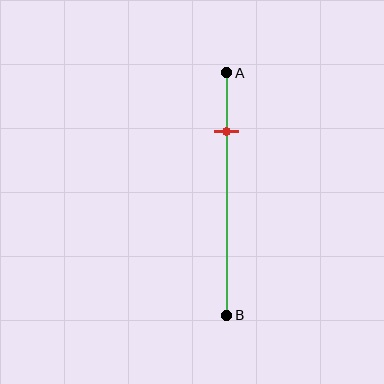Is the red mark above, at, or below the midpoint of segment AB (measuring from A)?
The red mark is above the midpoint of segment AB.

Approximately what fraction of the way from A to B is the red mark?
The red mark is approximately 25% of the way from A to B.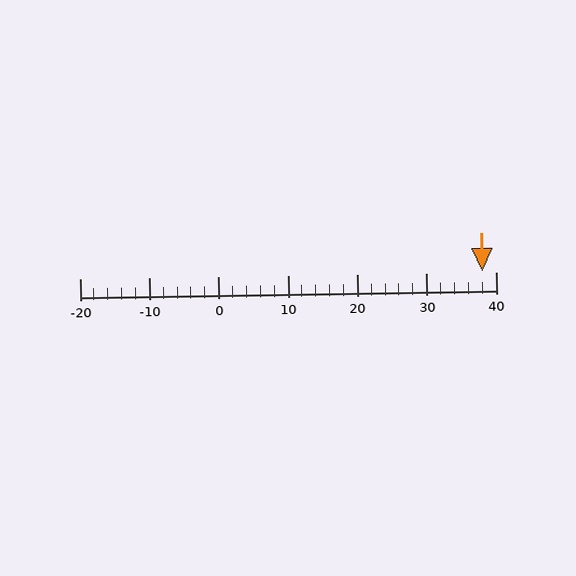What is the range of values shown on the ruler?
The ruler shows values from -20 to 40.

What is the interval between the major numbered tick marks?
The major tick marks are spaced 10 units apart.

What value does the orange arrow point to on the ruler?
The orange arrow points to approximately 38.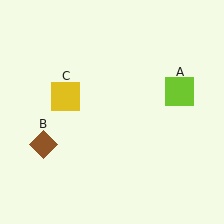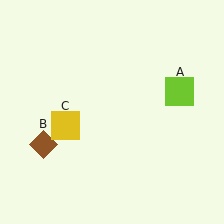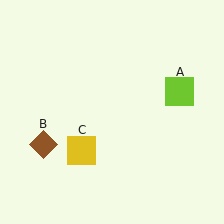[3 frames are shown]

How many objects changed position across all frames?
1 object changed position: yellow square (object C).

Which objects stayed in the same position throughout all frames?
Lime square (object A) and brown diamond (object B) remained stationary.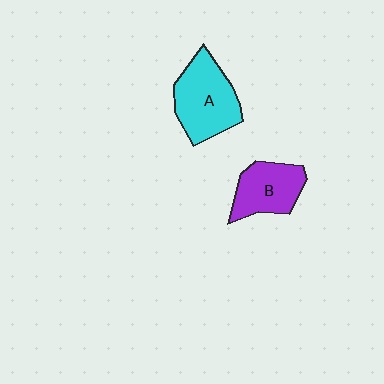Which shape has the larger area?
Shape A (cyan).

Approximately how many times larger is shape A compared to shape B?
Approximately 1.3 times.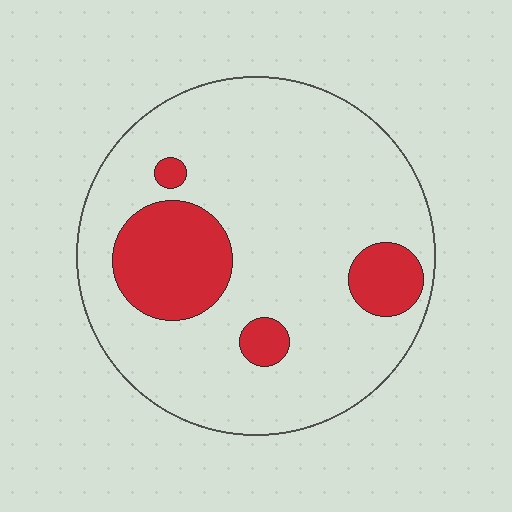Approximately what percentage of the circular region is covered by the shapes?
Approximately 20%.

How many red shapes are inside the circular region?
4.